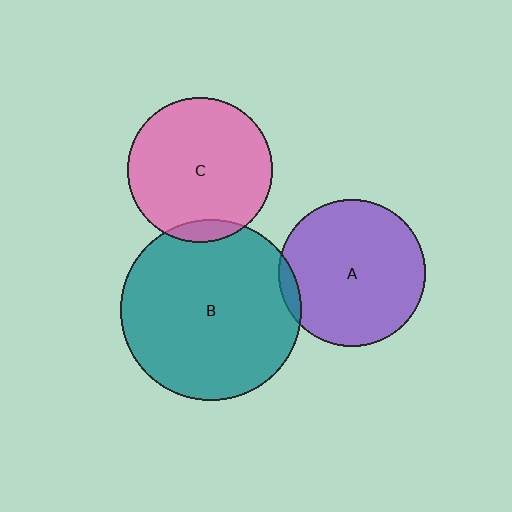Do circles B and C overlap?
Yes.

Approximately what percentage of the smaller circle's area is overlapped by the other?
Approximately 10%.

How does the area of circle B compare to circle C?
Approximately 1.5 times.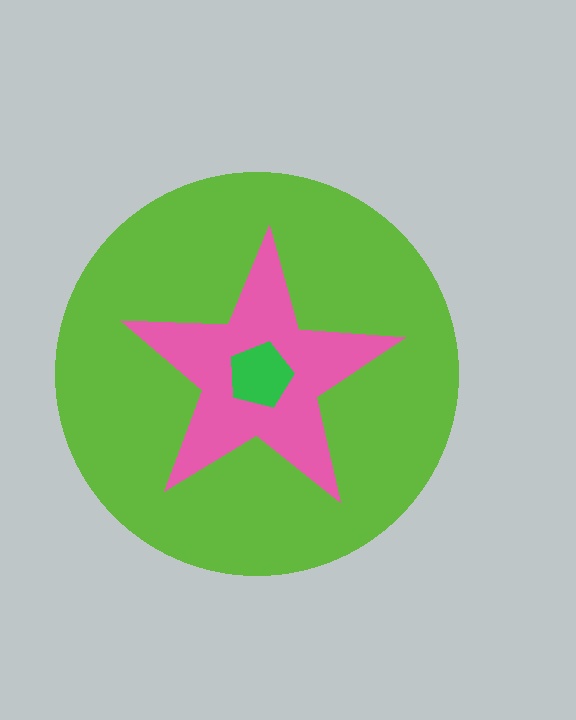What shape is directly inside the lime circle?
The pink star.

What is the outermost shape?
The lime circle.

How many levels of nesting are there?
3.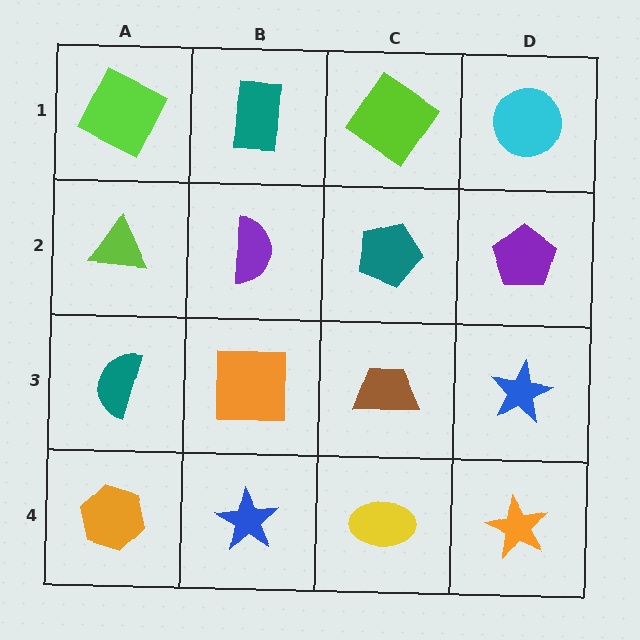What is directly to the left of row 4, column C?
A blue star.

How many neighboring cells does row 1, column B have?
3.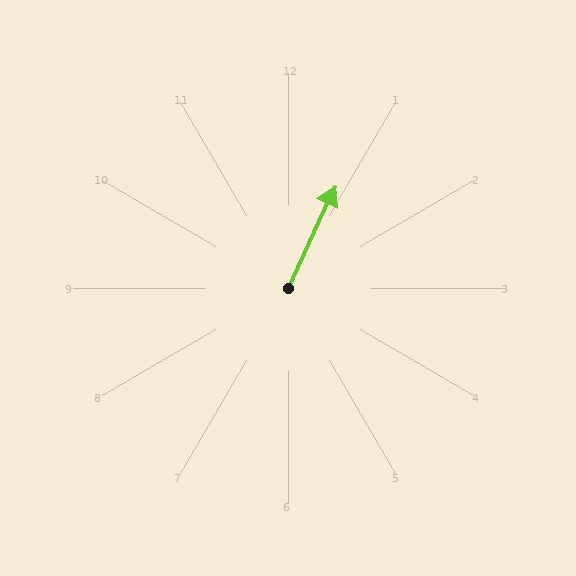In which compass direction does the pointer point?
Northeast.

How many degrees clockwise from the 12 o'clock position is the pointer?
Approximately 25 degrees.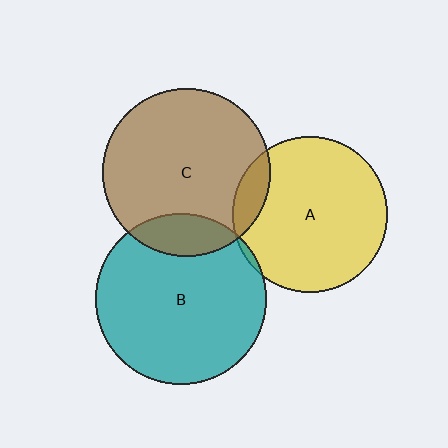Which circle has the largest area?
Circle B (teal).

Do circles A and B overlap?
Yes.